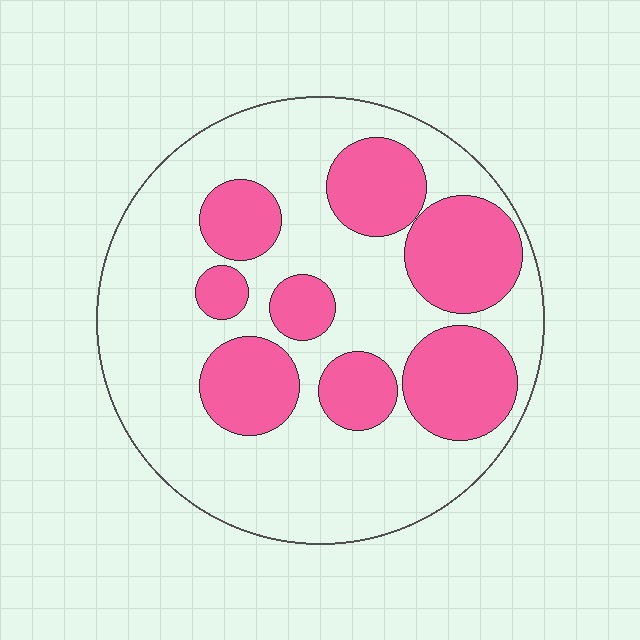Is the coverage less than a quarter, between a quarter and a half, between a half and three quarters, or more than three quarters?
Between a quarter and a half.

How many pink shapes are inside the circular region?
8.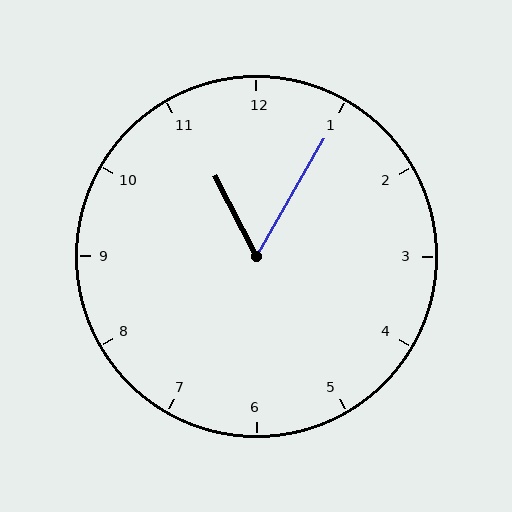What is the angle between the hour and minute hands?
Approximately 58 degrees.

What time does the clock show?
11:05.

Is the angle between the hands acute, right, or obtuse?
It is acute.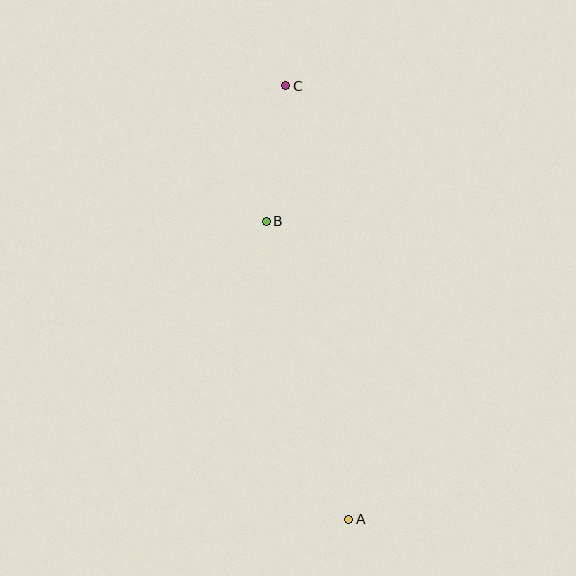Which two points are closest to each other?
Points B and C are closest to each other.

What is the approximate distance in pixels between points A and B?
The distance between A and B is approximately 309 pixels.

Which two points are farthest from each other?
Points A and C are farthest from each other.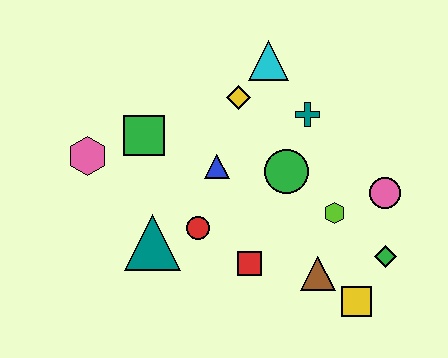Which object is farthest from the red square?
The cyan triangle is farthest from the red square.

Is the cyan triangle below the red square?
No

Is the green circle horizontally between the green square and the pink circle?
Yes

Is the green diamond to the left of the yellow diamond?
No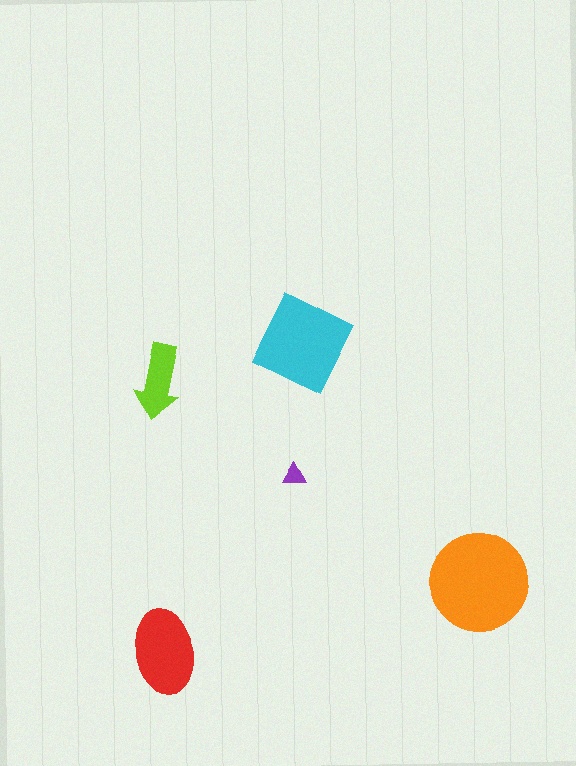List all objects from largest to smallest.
The orange circle, the cyan diamond, the red ellipse, the lime arrow, the purple triangle.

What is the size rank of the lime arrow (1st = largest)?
4th.